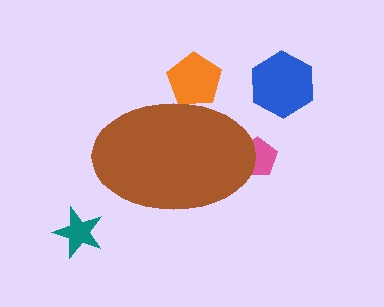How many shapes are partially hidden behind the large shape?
2 shapes are partially hidden.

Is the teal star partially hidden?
No, the teal star is fully visible.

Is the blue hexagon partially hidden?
No, the blue hexagon is fully visible.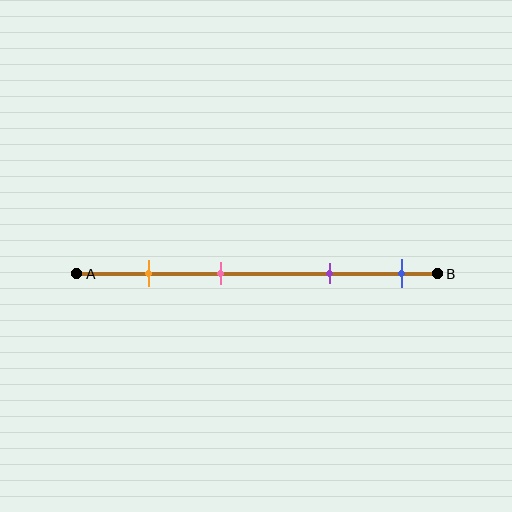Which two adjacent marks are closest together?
The orange and pink marks are the closest adjacent pair.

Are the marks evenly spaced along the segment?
No, the marks are not evenly spaced.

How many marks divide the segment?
There are 4 marks dividing the segment.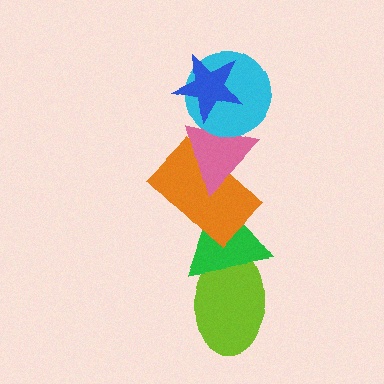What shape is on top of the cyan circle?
The blue star is on top of the cyan circle.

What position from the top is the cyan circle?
The cyan circle is 2nd from the top.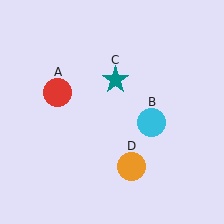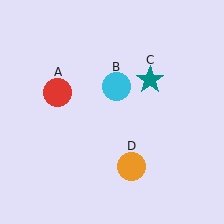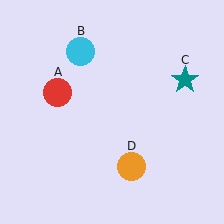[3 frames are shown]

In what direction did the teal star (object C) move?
The teal star (object C) moved right.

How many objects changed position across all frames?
2 objects changed position: cyan circle (object B), teal star (object C).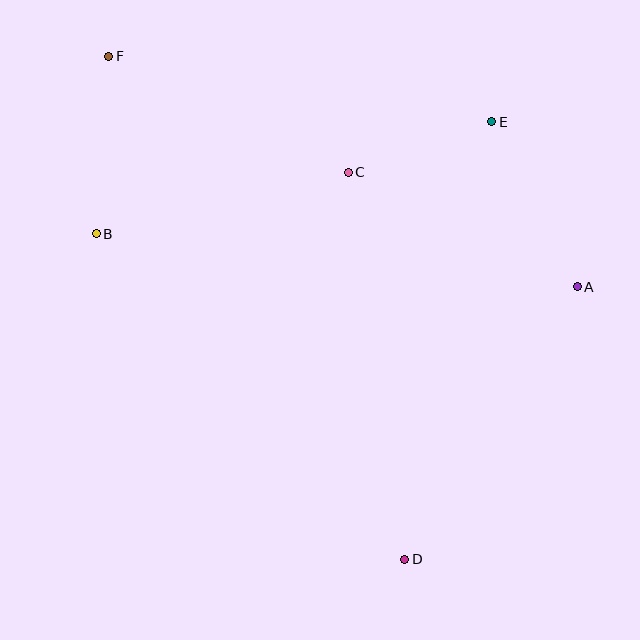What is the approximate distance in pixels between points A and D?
The distance between A and D is approximately 322 pixels.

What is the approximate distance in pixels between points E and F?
The distance between E and F is approximately 388 pixels.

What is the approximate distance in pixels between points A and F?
The distance between A and F is approximately 522 pixels.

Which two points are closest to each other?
Points C and E are closest to each other.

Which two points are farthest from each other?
Points D and F are farthest from each other.